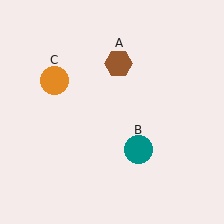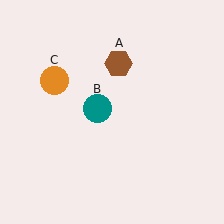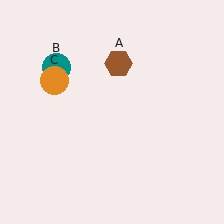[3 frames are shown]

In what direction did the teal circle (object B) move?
The teal circle (object B) moved up and to the left.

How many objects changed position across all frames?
1 object changed position: teal circle (object B).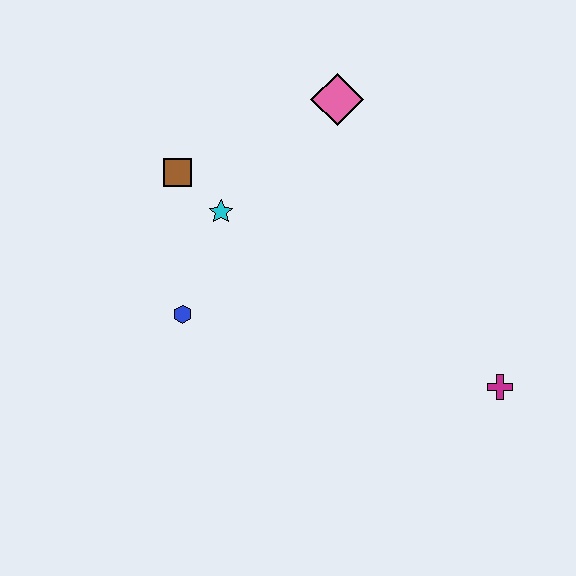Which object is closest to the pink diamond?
The cyan star is closest to the pink diamond.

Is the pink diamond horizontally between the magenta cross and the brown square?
Yes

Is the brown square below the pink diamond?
Yes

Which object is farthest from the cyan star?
The magenta cross is farthest from the cyan star.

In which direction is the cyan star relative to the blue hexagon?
The cyan star is above the blue hexagon.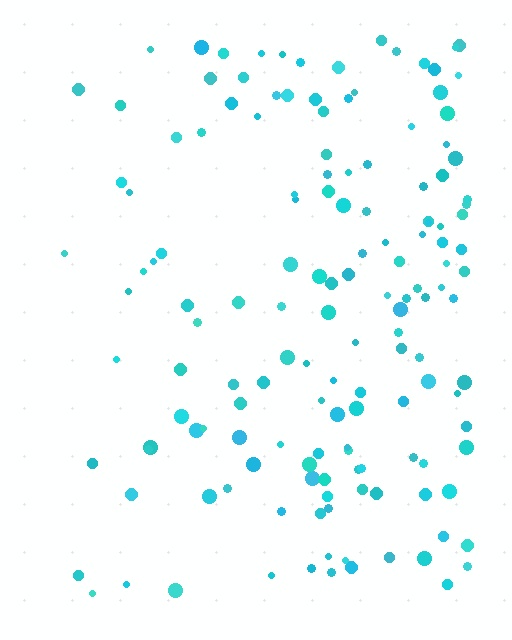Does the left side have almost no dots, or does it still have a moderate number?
Still a moderate number, just noticeably fewer than the right.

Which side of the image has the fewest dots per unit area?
The left.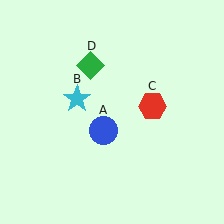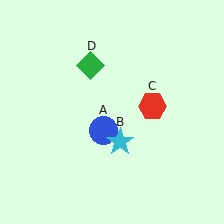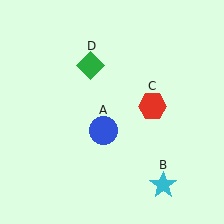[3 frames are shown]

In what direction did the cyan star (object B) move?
The cyan star (object B) moved down and to the right.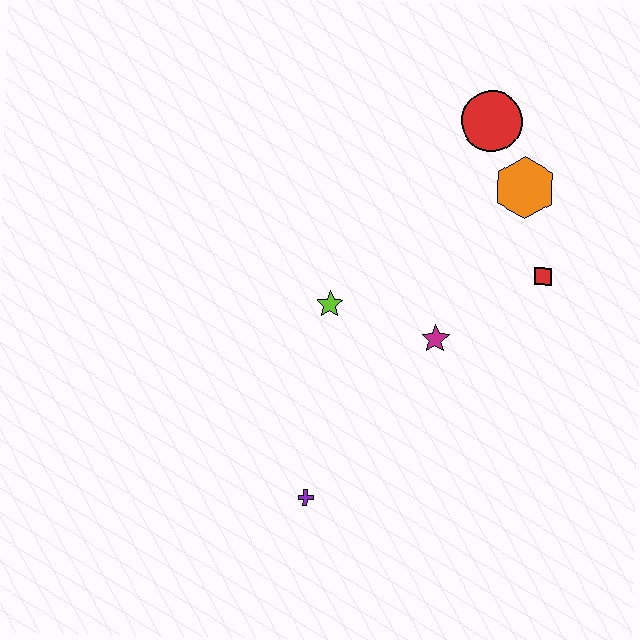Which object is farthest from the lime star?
The red circle is farthest from the lime star.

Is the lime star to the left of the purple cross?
No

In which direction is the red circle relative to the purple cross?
The red circle is above the purple cross.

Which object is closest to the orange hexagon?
The red circle is closest to the orange hexagon.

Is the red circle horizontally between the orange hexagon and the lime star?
Yes